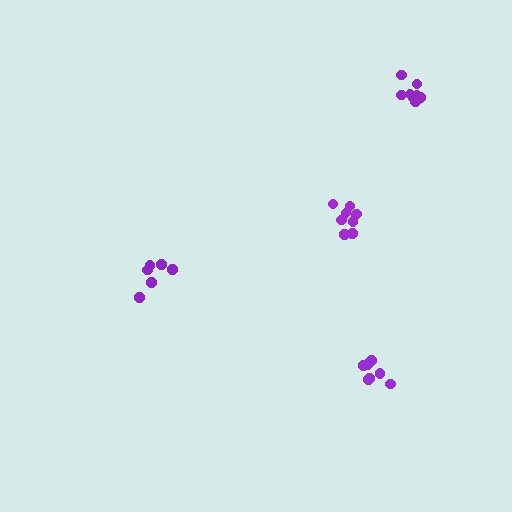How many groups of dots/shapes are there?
There are 4 groups.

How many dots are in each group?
Group 1: 8 dots, Group 2: 6 dots, Group 3: 8 dots, Group 4: 7 dots (29 total).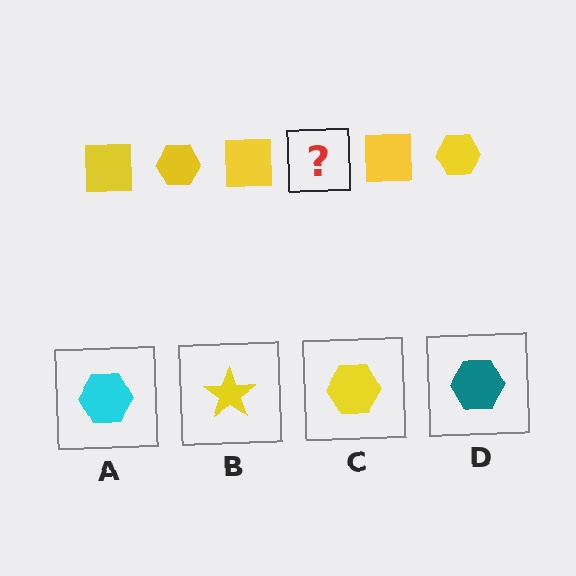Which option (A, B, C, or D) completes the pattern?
C.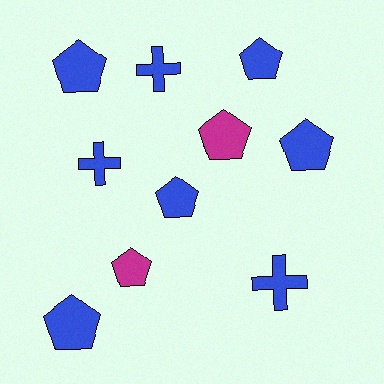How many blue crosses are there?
There are 3 blue crosses.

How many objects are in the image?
There are 10 objects.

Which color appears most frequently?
Blue, with 8 objects.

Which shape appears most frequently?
Pentagon, with 7 objects.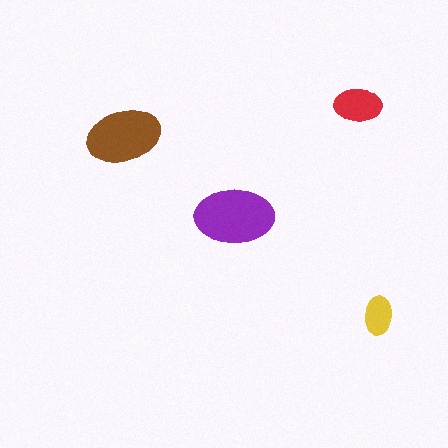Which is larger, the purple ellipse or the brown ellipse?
The purple one.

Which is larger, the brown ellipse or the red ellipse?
The brown one.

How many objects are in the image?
There are 4 objects in the image.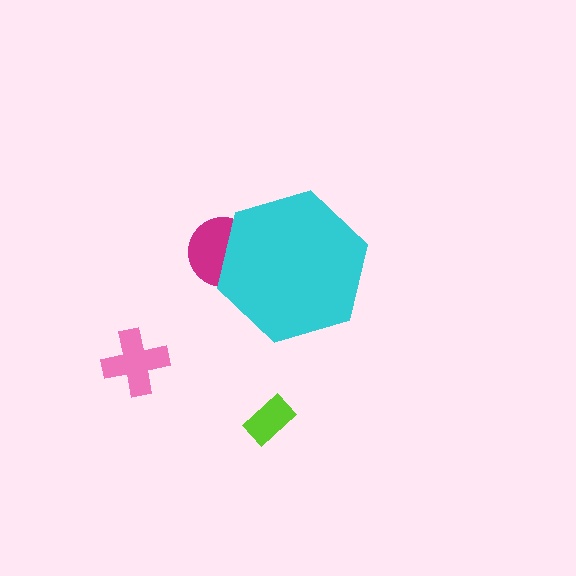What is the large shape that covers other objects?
A cyan hexagon.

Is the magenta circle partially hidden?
Yes, the magenta circle is partially hidden behind the cyan hexagon.